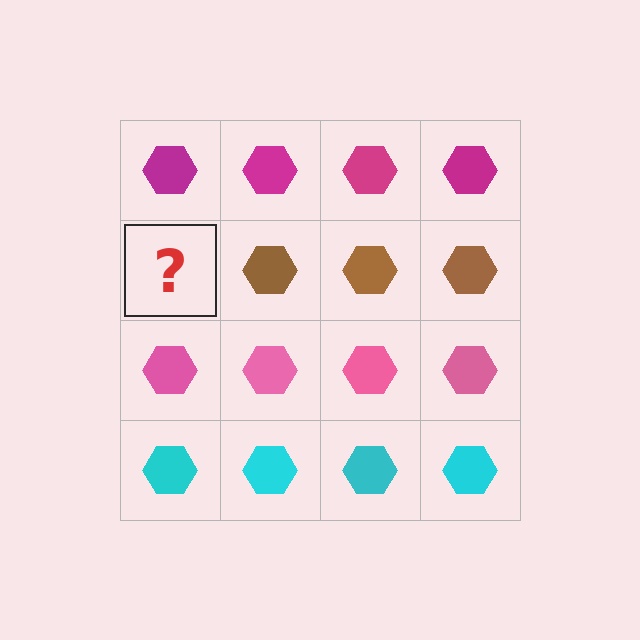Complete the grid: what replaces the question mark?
The question mark should be replaced with a brown hexagon.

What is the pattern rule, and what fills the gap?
The rule is that each row has a consistent color. The gap should be filled with a brown hexagon.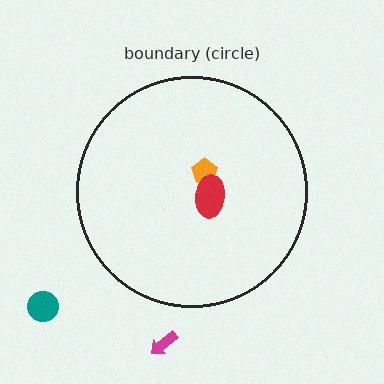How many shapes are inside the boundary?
2 inside, 2 outside.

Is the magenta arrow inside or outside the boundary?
Outside.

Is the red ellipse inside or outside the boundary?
Inside.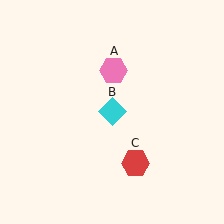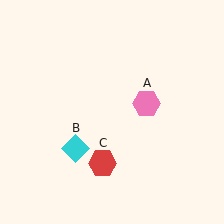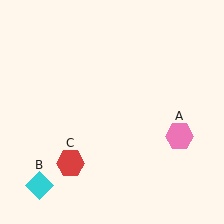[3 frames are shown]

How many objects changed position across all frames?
3 objects changed position: pink hexagon (object A), cyan diamond (object B), red hexagon (object C).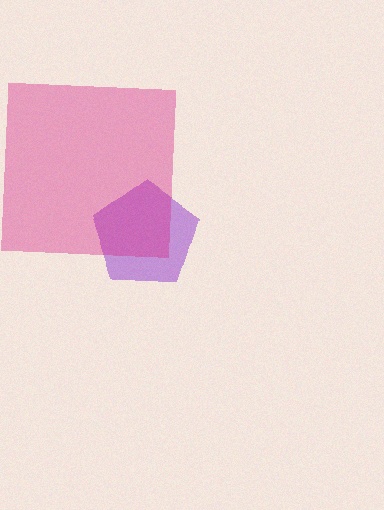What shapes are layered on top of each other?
The layered shapes are: a purple pentagon, a magenta square.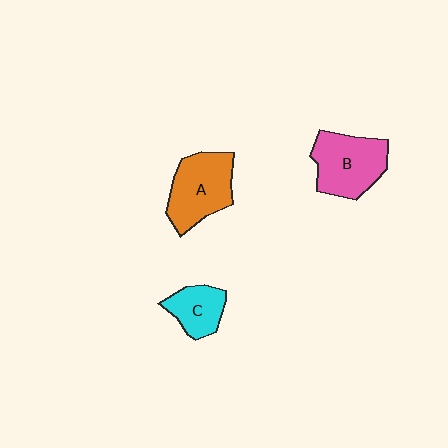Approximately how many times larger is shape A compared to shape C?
Approximately 1.7 times.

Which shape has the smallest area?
Shape C (cyan).